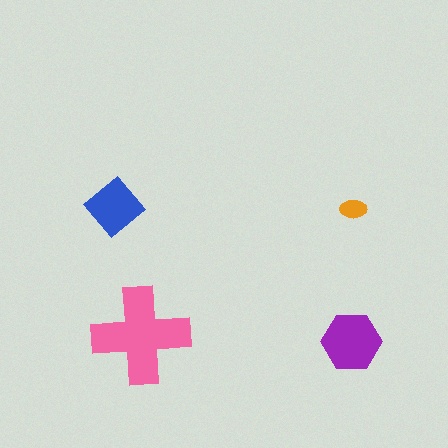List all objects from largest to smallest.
The pink cross, the purple hexagon, the blue diamond, the orange ellipse.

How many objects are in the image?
There are 4 objects in the image.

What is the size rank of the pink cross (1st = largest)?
1st.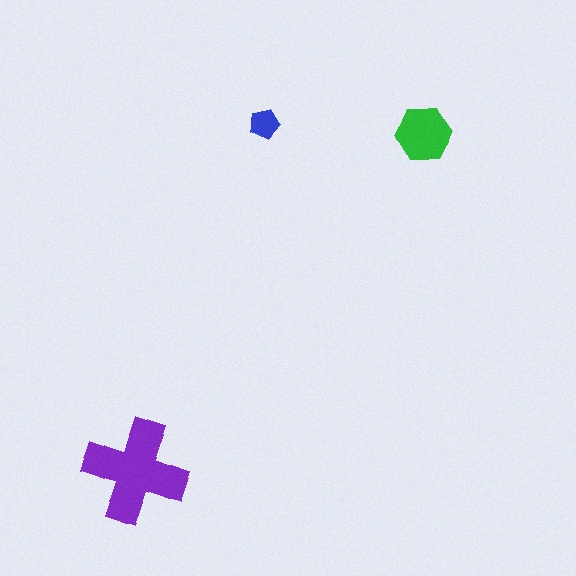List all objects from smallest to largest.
The blue pentagon, the green hexagon, the purple cross.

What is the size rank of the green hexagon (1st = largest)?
2nd.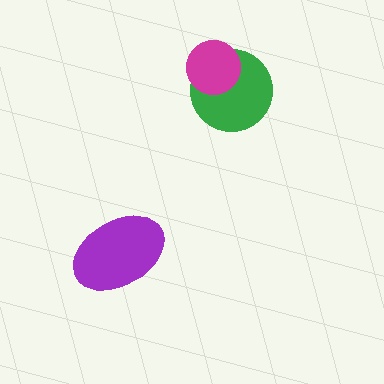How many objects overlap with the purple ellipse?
0 objects overlap with the purple ellipse.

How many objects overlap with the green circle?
1 object overlaps with the green circle.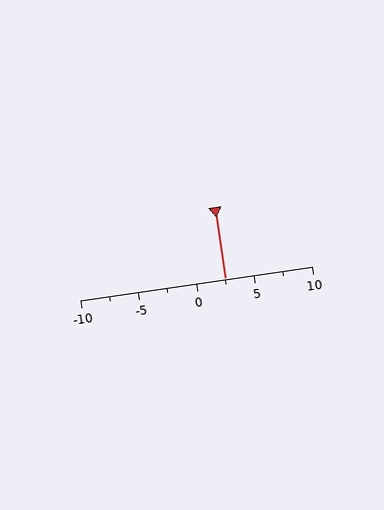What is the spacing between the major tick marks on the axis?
The major ticks are spaced 5 apart.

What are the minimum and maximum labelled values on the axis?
The axis runs from -10 to 10.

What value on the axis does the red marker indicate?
The marker indicates approximately 2.5.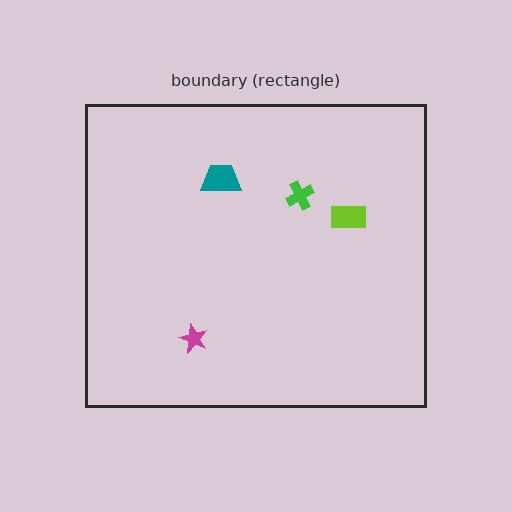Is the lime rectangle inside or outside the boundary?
Inside.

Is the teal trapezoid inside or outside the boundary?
Inside.